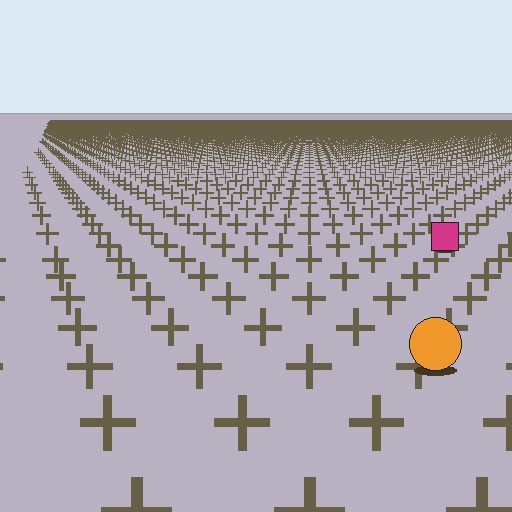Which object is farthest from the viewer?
The magenta square is farthest from the viewer. It appears smaller and the ground texture around it is denser.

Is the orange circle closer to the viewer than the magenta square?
Yes. The orange circle is closer — you can tell from the texture gradient: the ground texture is coarser near it.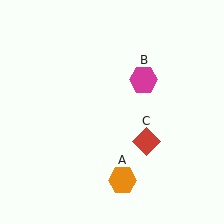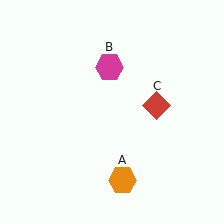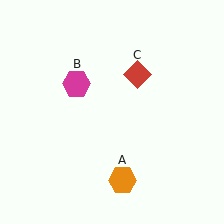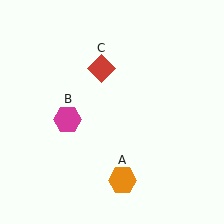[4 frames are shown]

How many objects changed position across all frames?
2 objects changed position: magenta hexagon (object B), red diamond (object C).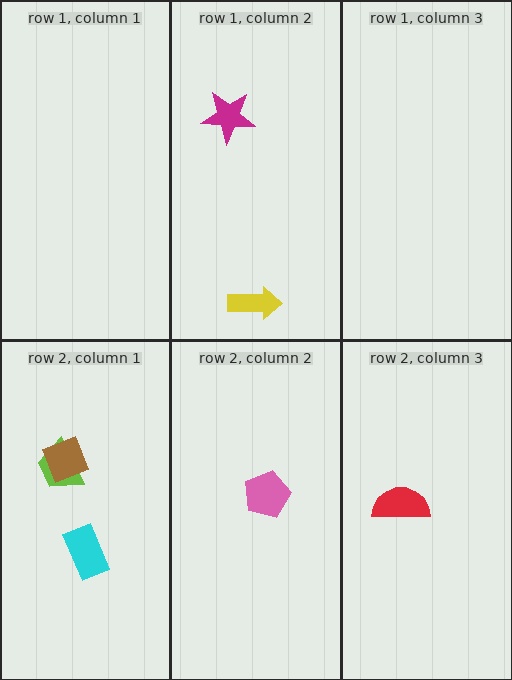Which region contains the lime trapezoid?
The row 2, column 1 region.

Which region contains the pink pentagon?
The row 2, column 2 region.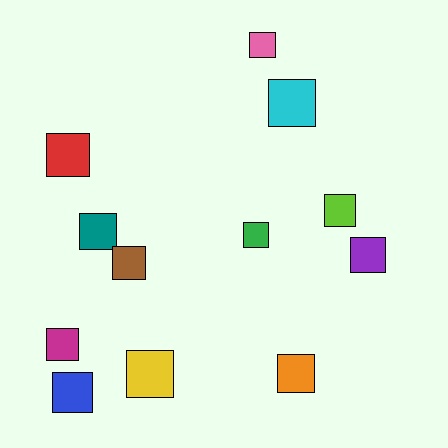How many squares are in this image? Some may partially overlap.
There are 12 squares.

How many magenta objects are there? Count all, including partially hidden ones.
There is 1 magenta object.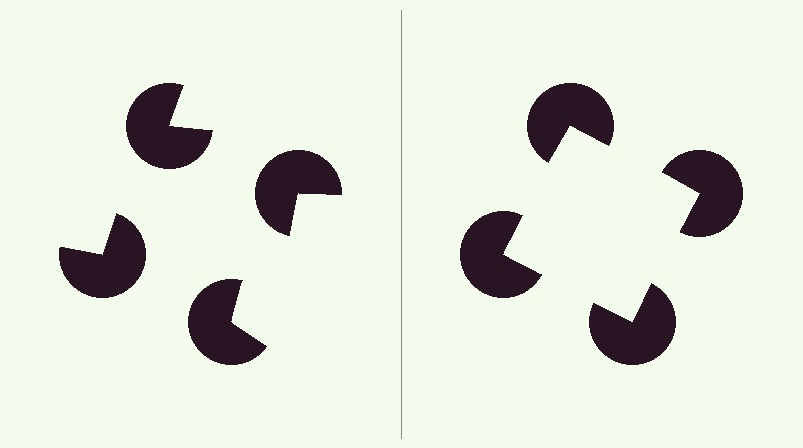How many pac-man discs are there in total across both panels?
8 — 4 on each side.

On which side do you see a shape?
An illusory square appears on the right side. On the left side the wedge cuts are rotated, so no coherent shape forms.